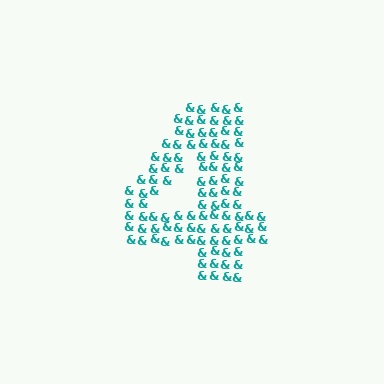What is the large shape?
The large shape is the digit 4.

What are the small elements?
The small elements are ampersands.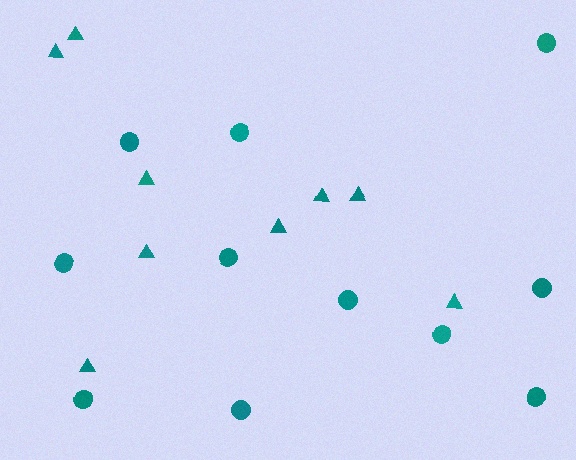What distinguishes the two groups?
There are 2 groups: one group of triangles (9) and one group of circles (11).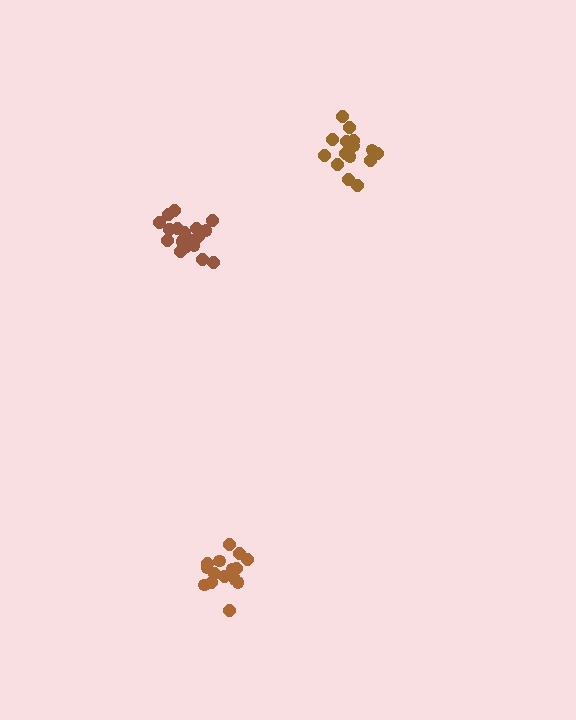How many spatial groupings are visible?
There are 3 spatial groupings.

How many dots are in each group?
Group 1: 19 dots, Group 2: 15 dots, Group 3: 15 dots (49 total).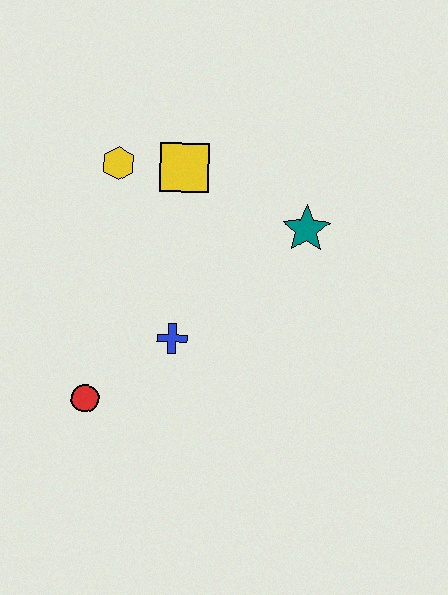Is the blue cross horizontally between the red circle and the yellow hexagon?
No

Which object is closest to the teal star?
The yellow square is closest to the teal star.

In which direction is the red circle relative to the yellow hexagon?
The red circle is below the yellow hexagon.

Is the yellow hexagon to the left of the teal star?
Yes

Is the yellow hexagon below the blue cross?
No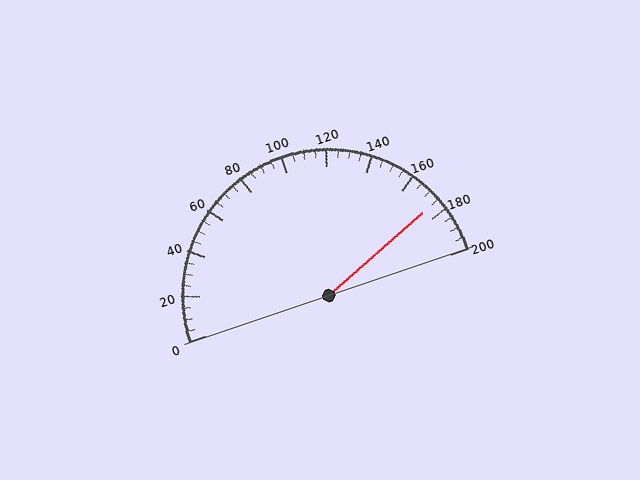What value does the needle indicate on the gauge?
The needle indicates approximately 175.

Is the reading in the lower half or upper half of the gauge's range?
The reading is in the upper half of the range (0 to 200).